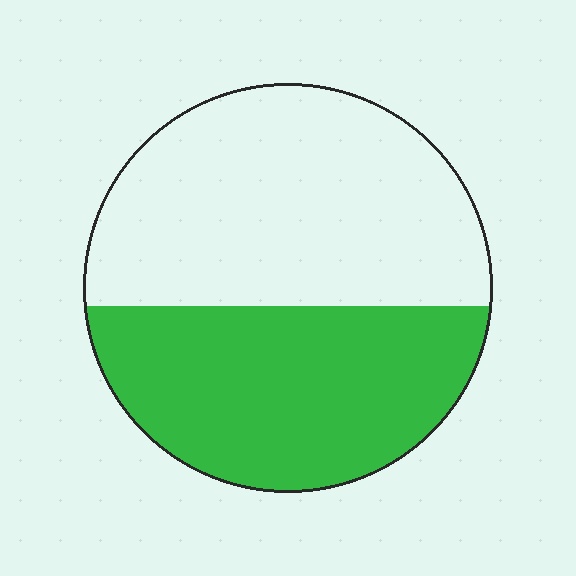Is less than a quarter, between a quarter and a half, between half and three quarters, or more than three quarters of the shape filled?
Between a quarter and a half.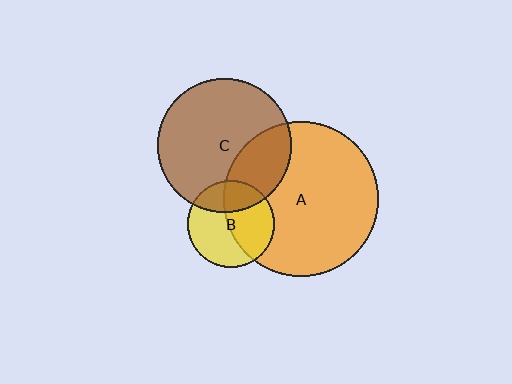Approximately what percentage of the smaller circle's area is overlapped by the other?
Approximately 50%.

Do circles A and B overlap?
Yes.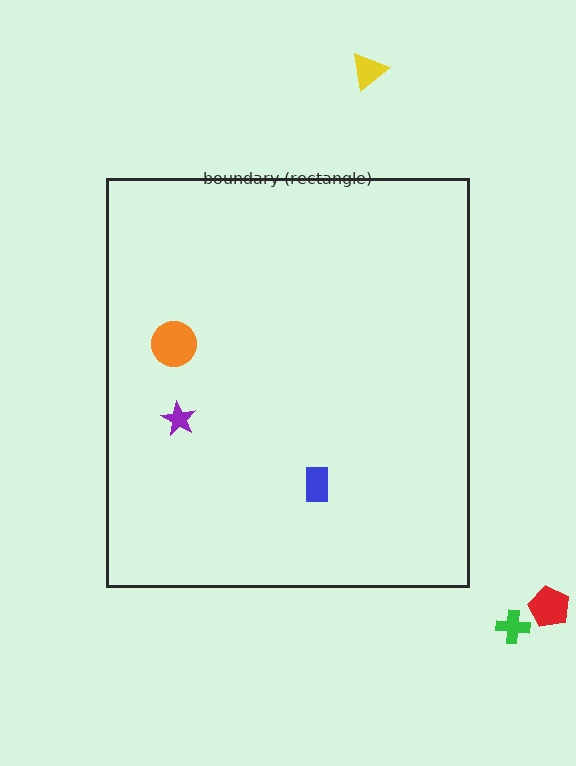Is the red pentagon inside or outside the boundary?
Outside.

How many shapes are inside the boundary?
3 inside, 3 outside.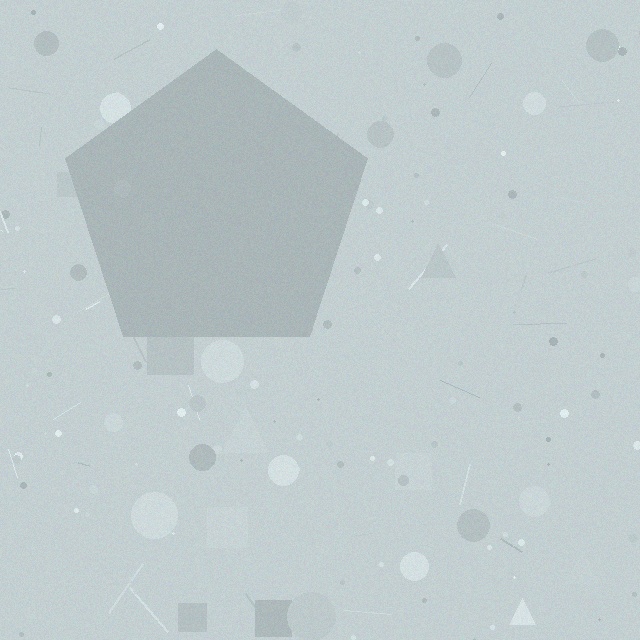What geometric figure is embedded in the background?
A pentagon is embedded in the background.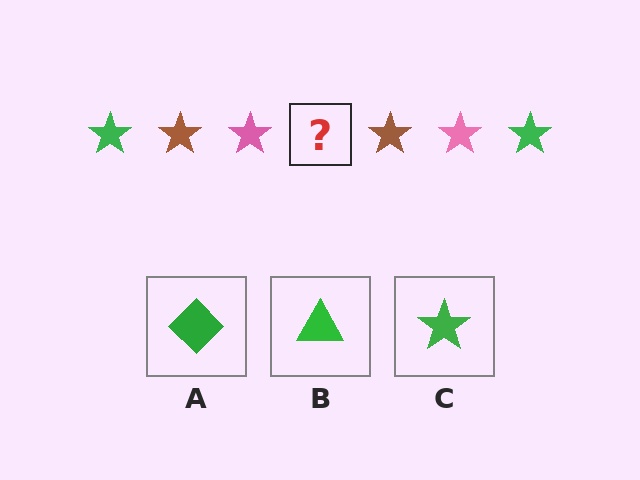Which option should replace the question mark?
Option C.